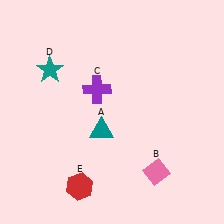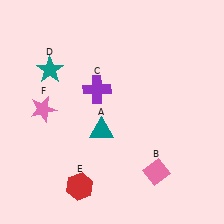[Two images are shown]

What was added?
A pink star (F) was added in Image 2.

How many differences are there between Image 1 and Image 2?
There is 1 difference between the two images.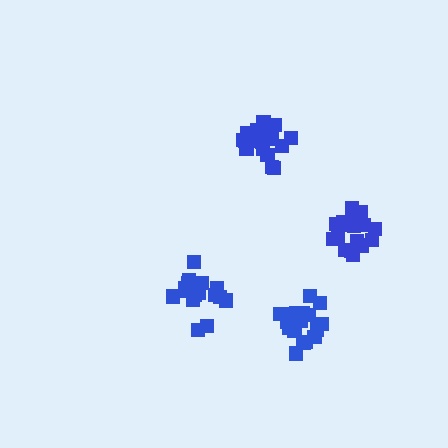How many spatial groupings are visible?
There are 4 spatial groupings.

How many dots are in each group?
Group 1: 18 dots, Group 2: 20 dots, Group 3: 17 dots, Group 4: 20 dots (75 total).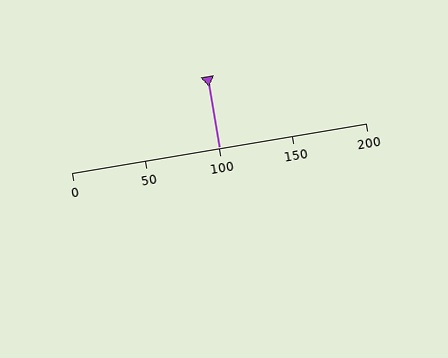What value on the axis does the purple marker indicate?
The marker indicates approximately 100.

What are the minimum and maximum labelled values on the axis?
The axis runs from 0 to 200.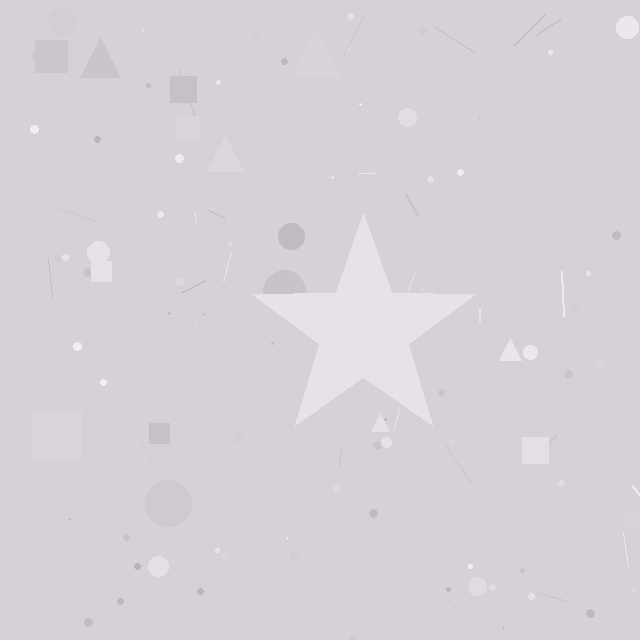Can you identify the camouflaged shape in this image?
The camouflaged shape is a star.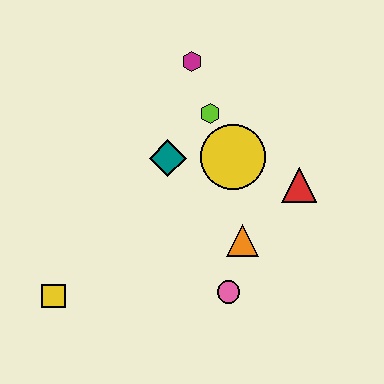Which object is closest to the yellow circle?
The lime hexagon is closest to the yellow circle.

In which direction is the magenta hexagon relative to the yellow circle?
The magenta hexagon is above the yellow circle.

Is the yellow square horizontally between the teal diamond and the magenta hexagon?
No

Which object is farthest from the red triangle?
The yellow square is farthest from the red triangle.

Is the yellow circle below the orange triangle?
No